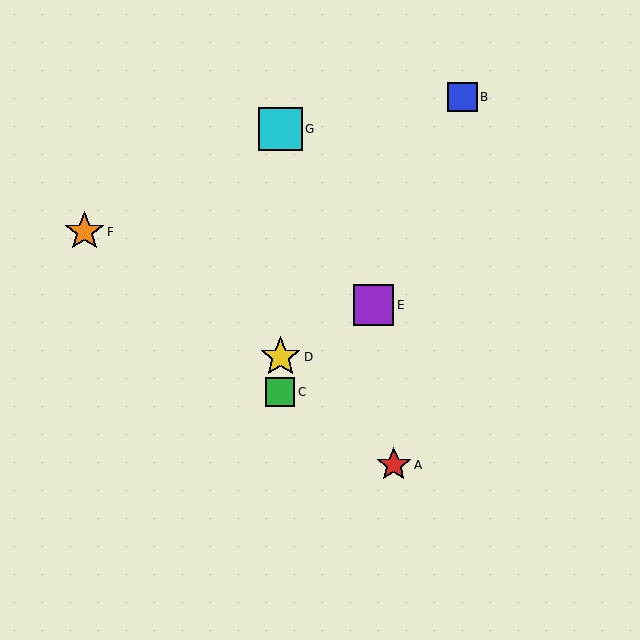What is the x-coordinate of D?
Object D is at x≈280.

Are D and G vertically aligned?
Yes, both are at x≈280.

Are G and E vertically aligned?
No, G is at x≈280 and E is at x≈374.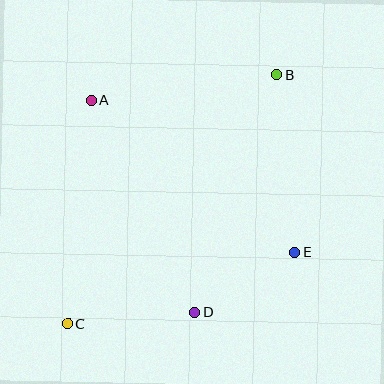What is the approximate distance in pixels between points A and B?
The distance between A and B is approximately 188 pixels.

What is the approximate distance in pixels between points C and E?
The distance between C and E is approximately 238 pixels.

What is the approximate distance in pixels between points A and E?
The distance between A and E is approximately 254 pixels.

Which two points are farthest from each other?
Points B and C are farthest from each other.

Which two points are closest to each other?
Points D and E are closest to each other.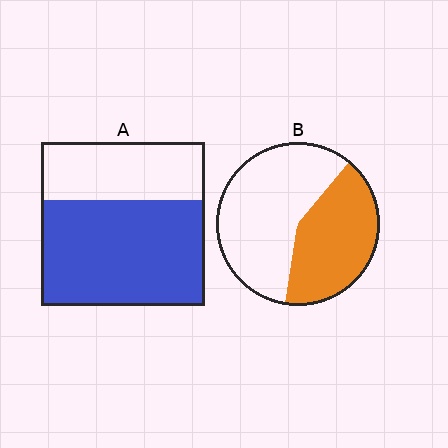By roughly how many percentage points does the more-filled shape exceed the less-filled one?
By roughly 25 percentage points (A over B).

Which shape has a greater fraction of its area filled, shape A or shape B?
Shape A.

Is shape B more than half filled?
No.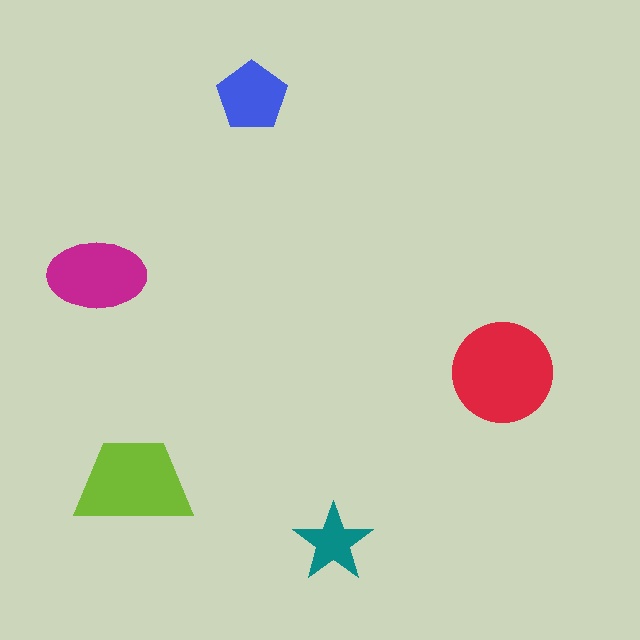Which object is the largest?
The red circle.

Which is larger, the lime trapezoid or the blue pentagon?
The lime trapezoid.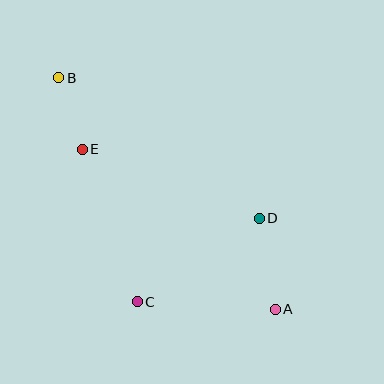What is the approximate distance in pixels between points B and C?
The distance between B and C is approximately 237 pixels.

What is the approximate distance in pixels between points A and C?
The distance between A and C is approximately 139 pixels.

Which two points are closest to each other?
Points B and E are closest to each other.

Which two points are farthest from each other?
Points A and B are farthest from each other.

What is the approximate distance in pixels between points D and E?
The distance between D and E is approximately 190 pixels.